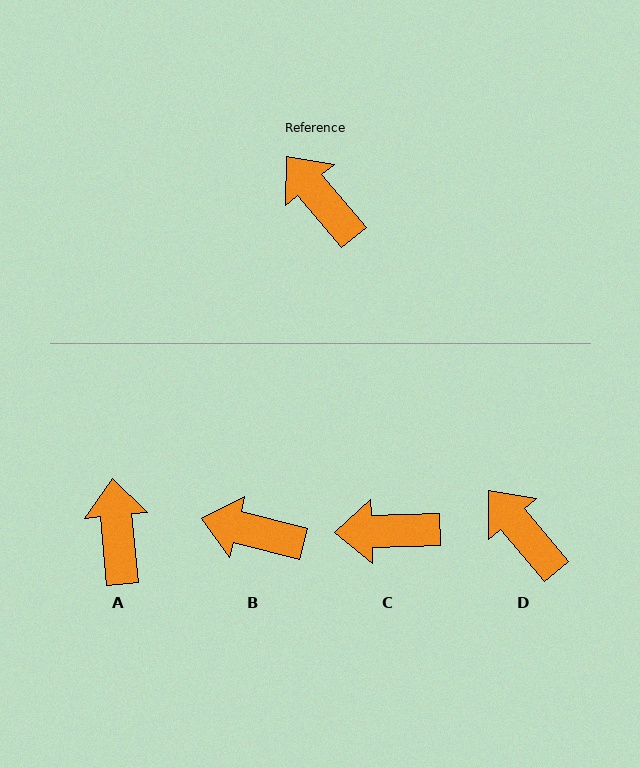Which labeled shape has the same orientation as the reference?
D.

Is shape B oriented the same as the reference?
No, it is off by about 36 degrees.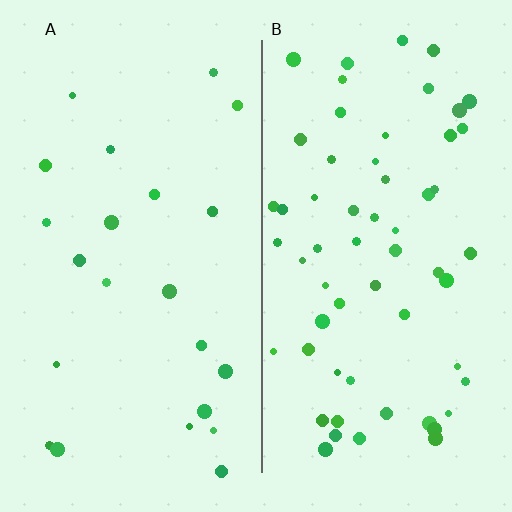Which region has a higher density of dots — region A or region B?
B (the right).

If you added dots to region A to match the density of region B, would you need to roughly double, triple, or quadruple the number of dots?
Approximately triple.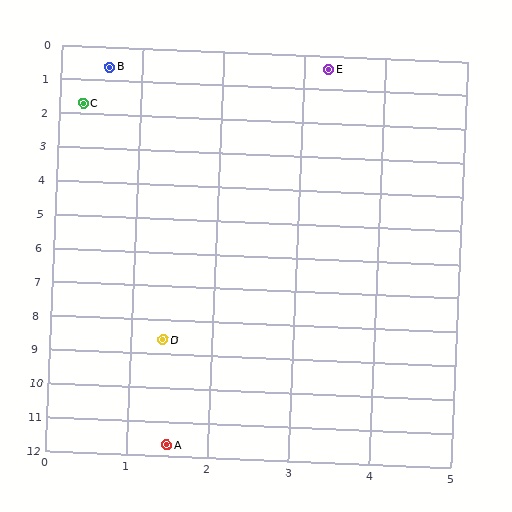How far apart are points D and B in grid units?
Points D and B are about 8.0 grid units apart.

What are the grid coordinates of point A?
Point A is at approximately (1.5, 11.7).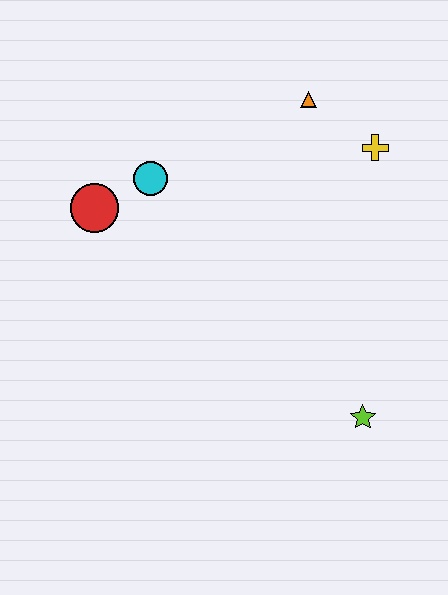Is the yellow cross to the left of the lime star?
No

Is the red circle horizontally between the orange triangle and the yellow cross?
No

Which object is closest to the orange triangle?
The yellow cross is closest to the orange triangle.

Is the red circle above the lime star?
Yes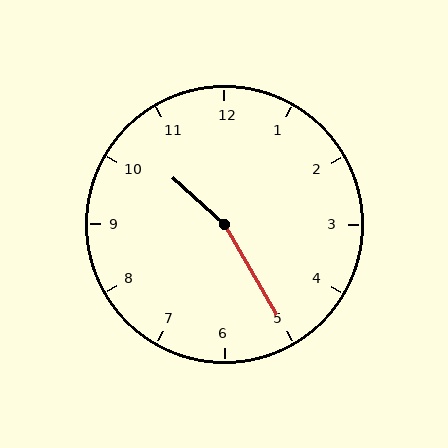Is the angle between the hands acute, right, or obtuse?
It is obtuse.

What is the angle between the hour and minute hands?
Approximately 162 degrees.